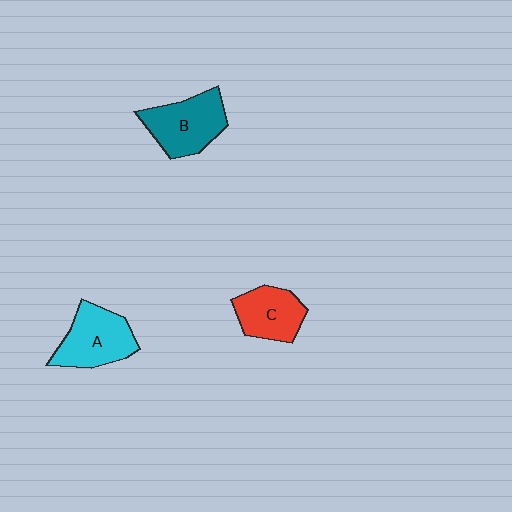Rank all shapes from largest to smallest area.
From largest to smallest: B (teal), A (cyan), C (red).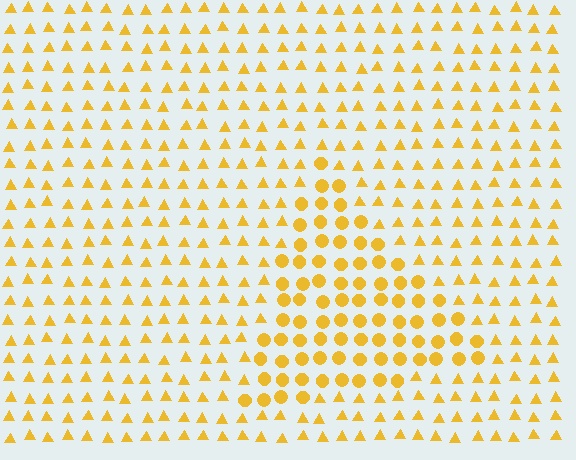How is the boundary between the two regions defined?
The boundary is defined by a change in element shape: circles inside vs. triangles outside. All elements share the same color and spacing.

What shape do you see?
I see a triangle.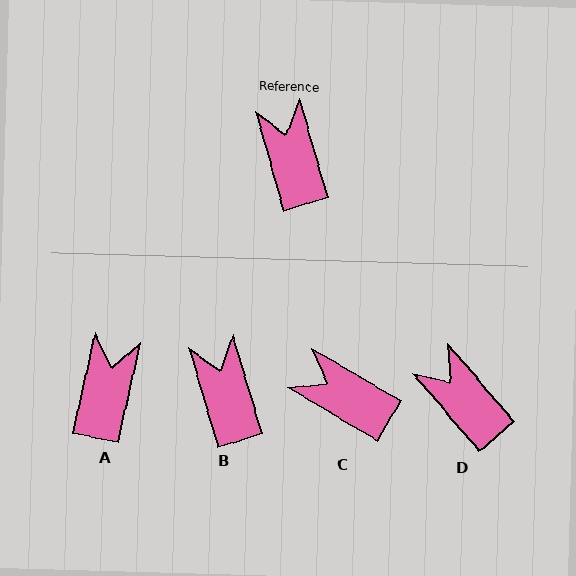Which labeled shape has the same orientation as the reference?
B.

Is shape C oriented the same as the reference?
No, it is off by about 43 degrees.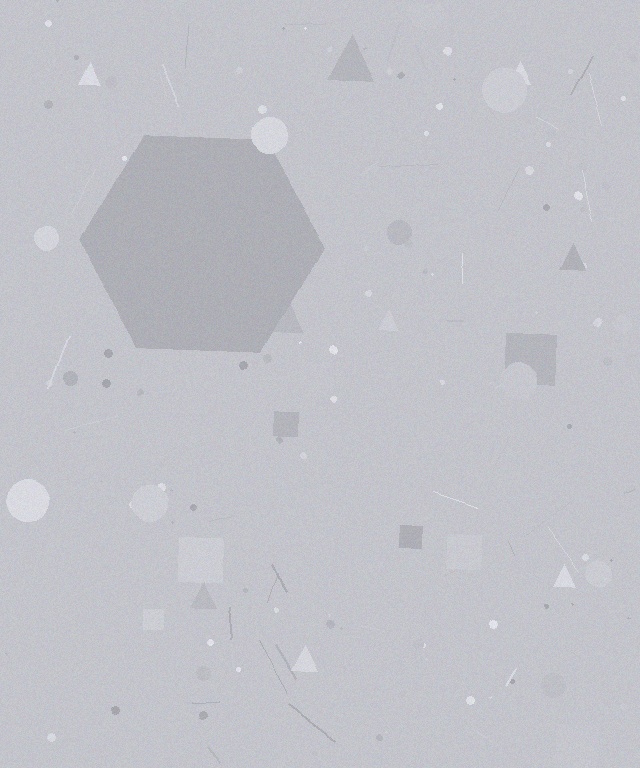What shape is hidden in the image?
A hexagon is hidden in the image.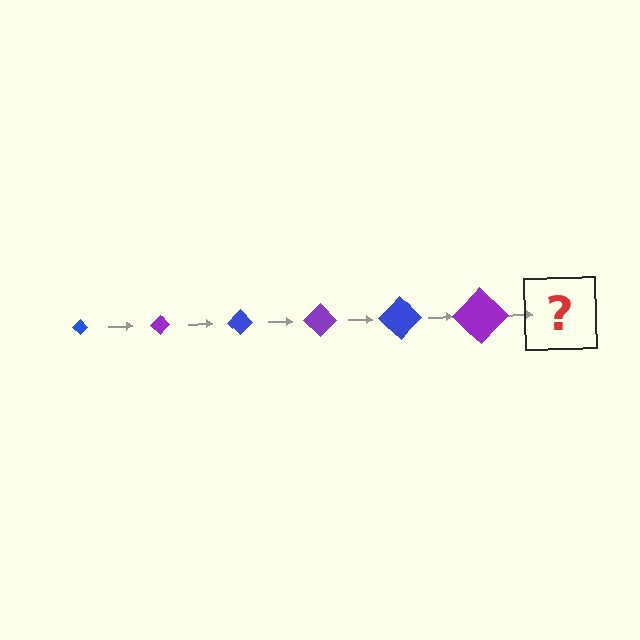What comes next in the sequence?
The next element should be a blue diamond, larger than the previous one.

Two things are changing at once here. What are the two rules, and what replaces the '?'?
The two rules are that the diamond grows larger each step and the color cycles through blue and purple. The '?' should be a blue diamond, larger than the previous one.